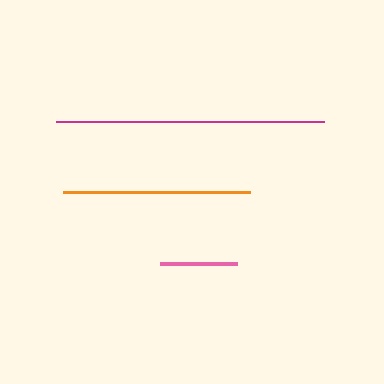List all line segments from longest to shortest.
From longest to shortest: magenta, orange, pink.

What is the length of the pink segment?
The pink segment is approximately 78 pixels long.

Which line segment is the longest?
The magenta line is the longest at approximately 268 pixels.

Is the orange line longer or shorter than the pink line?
The orange line is longer than the pink line.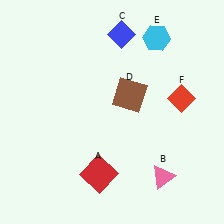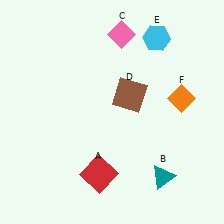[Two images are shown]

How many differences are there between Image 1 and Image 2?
There are 3 differences between the two images.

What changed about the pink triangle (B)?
In Image 1, B is pink. In Image 2, it changed to teal.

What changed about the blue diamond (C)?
In Image 1, C is blue. In Image 2, it changed to pink.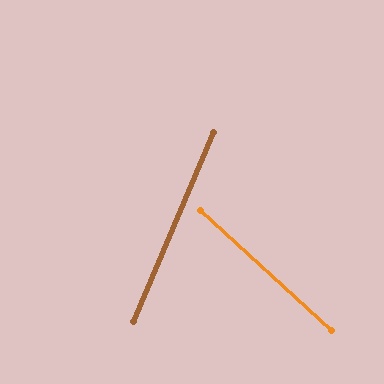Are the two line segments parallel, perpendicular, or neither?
Neither parallel nor perpendicular — they differ by about 71°.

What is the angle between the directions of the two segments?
Approximately 71 degrees.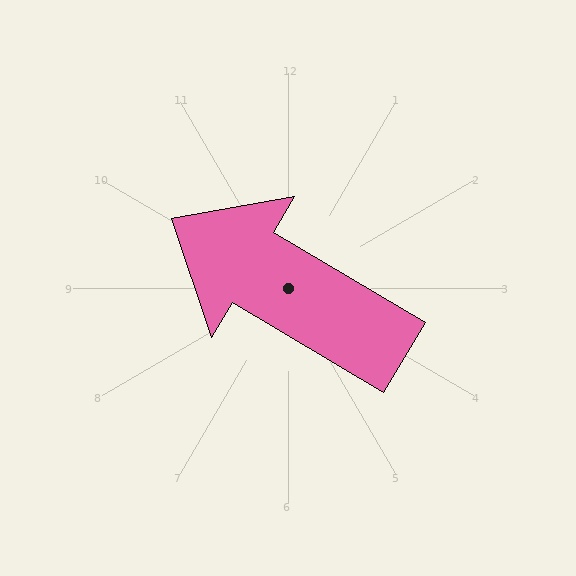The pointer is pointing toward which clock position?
Roughly 10 o'clock.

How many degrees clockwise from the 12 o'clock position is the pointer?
Approximately 301 degrees.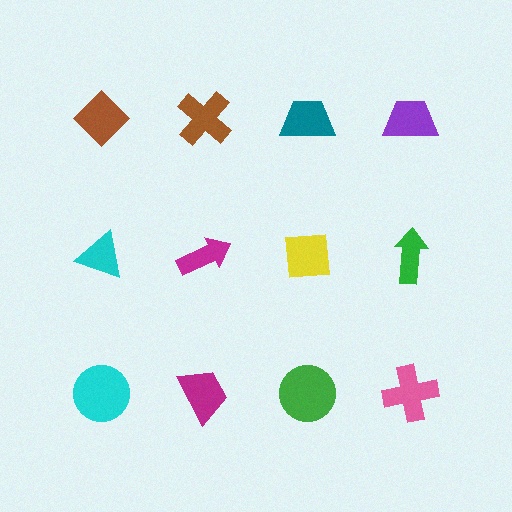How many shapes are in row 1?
4 shapes.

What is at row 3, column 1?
A cyan circle.